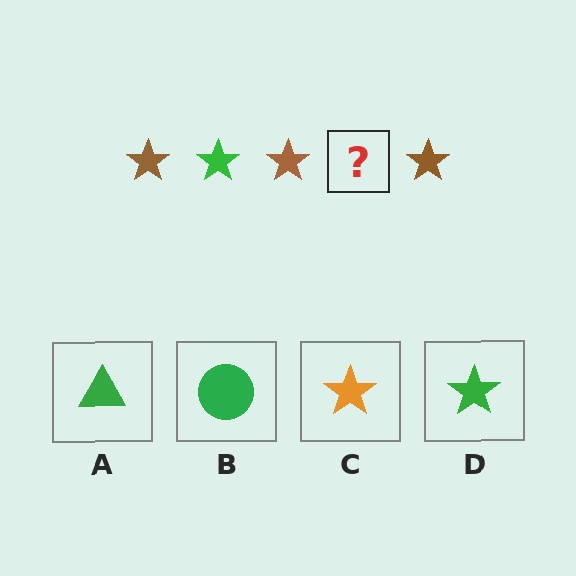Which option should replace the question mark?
Option D.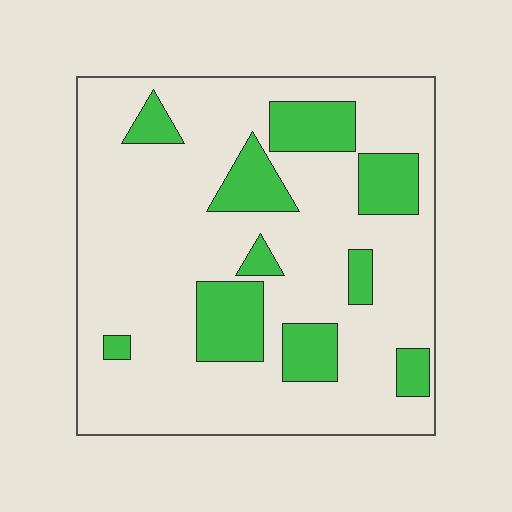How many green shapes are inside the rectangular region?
10.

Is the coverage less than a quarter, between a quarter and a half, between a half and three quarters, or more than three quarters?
Less than a quarter.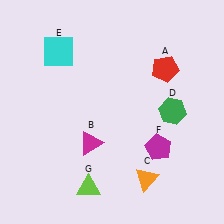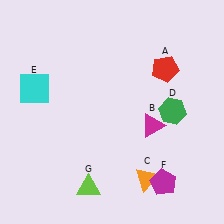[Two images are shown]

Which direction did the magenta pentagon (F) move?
The magenta pentagon (F) moved down.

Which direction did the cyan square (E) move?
The cyan square (E) moved down.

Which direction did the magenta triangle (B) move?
The magenta triangle (B) moved right.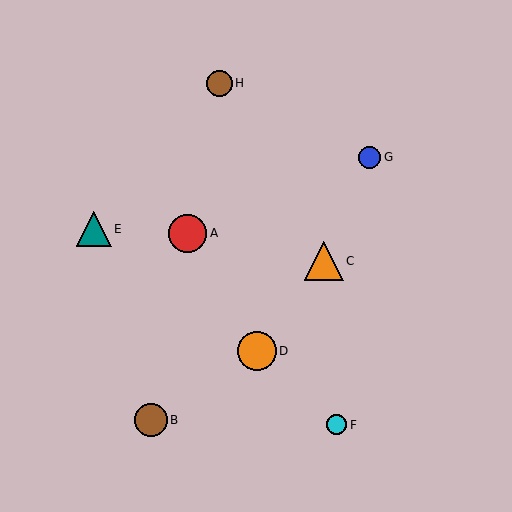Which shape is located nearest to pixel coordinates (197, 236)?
The red circle (labeled A) at (188, 233) is nearest to that location.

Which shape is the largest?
The orange triangle (labeled C) is the largest.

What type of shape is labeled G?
Shape G is a blue circle.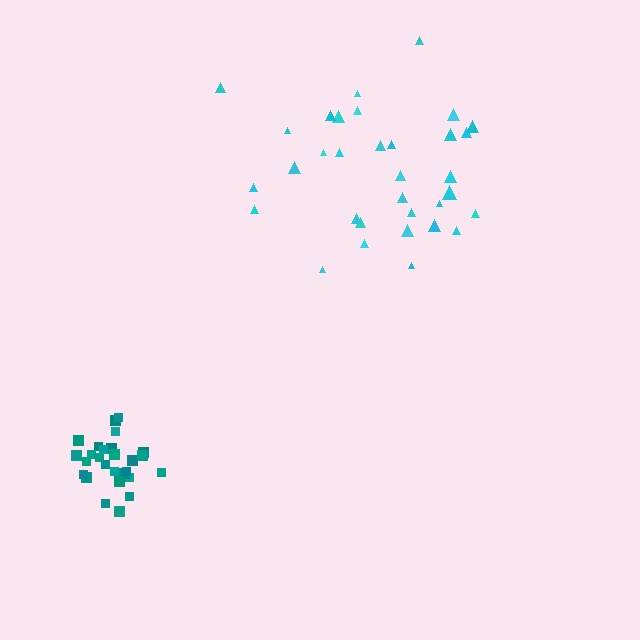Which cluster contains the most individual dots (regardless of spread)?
Cyan (33).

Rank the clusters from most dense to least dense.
teal, cyan.